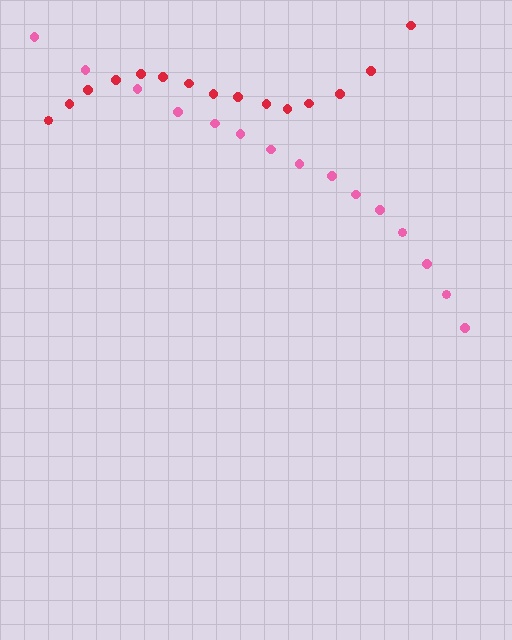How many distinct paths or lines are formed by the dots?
There are 2 distinct paths.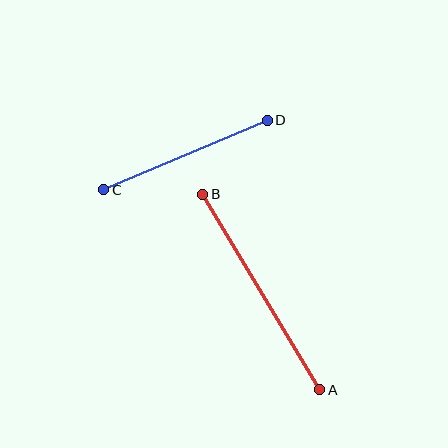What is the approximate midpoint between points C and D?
The midpoint is at approximately (185, 155) pixels.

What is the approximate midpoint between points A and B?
The midpoint is at approximately (261, 292) pixels.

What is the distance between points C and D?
The distance is approximately 178 pixels.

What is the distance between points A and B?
The distance is approximately 228 pixels.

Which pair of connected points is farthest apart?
Points A and B are farthest apart.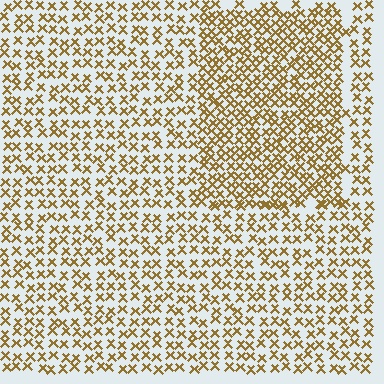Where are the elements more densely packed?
The elements are more densely packed inside the rectangle boundary.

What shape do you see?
I see a rectangle.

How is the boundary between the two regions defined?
The boundary is defined by a change in element density (approximately 1.7x ratio). All elements are the same color, size, and shape.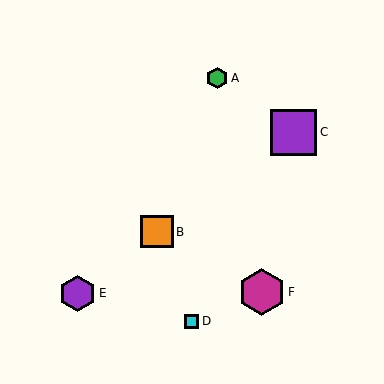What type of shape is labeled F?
Shape F is a magenta hexagon.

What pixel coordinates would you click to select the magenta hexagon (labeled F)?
Click at (262, 292) to select the magenta hexagon F.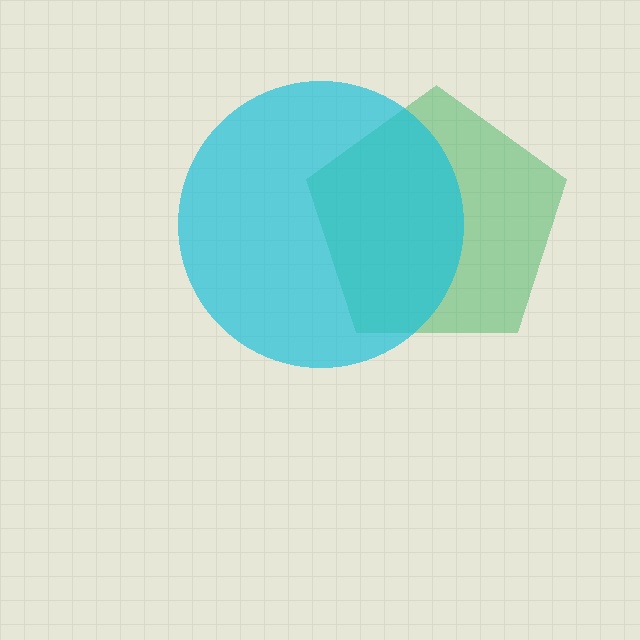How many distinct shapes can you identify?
There are 2 distinct shapes: a green pentagon, a cyan circle.